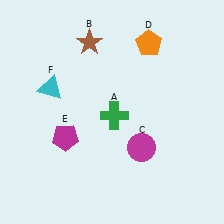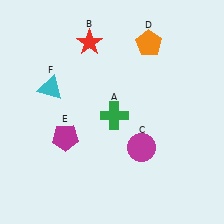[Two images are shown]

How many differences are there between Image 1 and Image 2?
There is 1 difference between the two images.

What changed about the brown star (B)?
In Image 1, B is brown. In Image 2, it changed to red.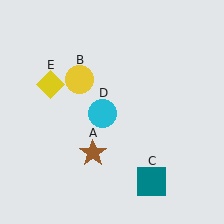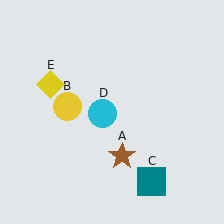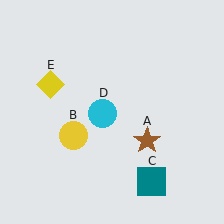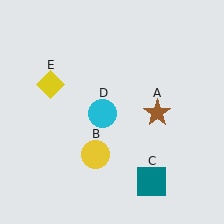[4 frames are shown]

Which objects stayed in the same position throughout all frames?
Teal square (object C) and cyan circle (object D) and yellow diamond (object E) remained stationary.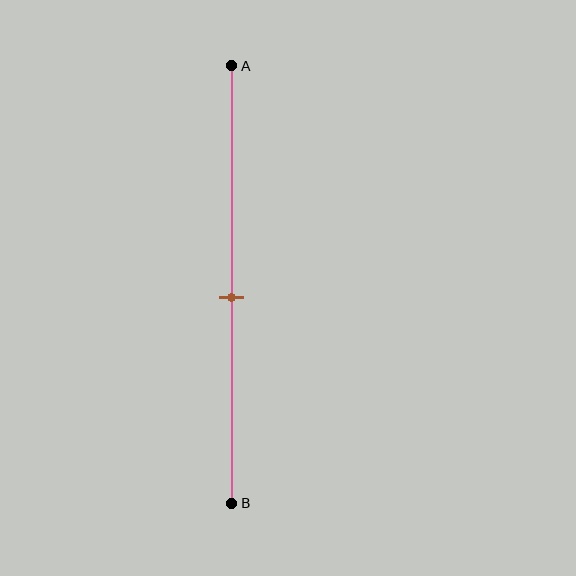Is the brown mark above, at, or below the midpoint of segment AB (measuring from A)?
The brown mark is approximately at the midpoint of segment AB.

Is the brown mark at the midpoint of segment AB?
Yes, the mark is approximately at the midpoint.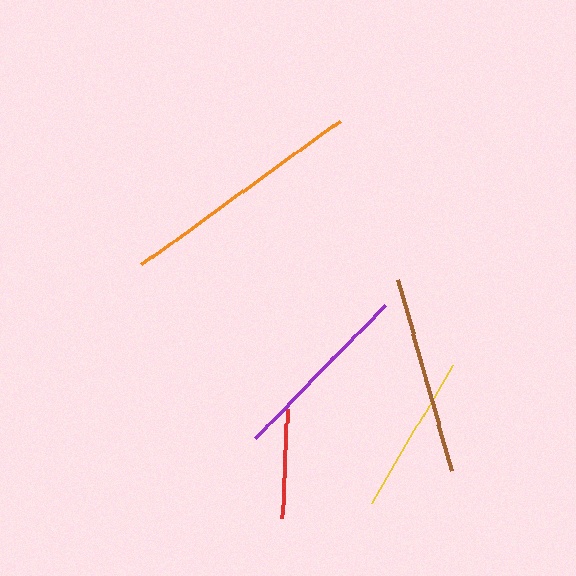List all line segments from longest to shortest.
From longest to shortest: orange, brown, purple, yellow, red.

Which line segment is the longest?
The orange line is the longest at approximately 245 pixels.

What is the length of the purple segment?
The purple segment is approximately 185 pixels long.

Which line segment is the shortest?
The red line is the shortest at approximately 109 pixels.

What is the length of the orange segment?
The orange segment is approximately 245 pixels long.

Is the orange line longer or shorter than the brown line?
The orange line is longer than the brown line.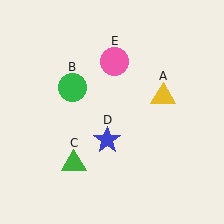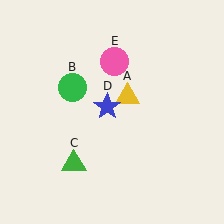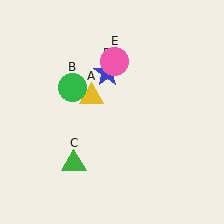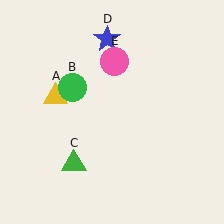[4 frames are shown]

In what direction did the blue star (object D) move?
The blue star (object D) moved up.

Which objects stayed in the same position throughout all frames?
Green circle (object B) and green triangle (object C) and pink circle (object E) remained stationary.